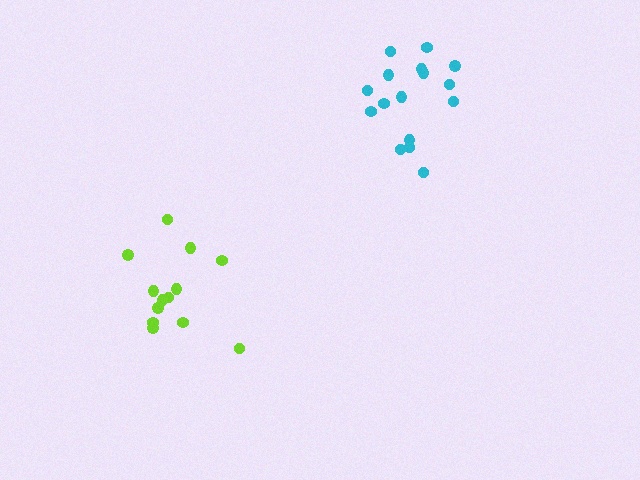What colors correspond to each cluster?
The clusters are colored: lime, cyan.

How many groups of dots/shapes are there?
There are 2 groups.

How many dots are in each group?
Group 1: 13 dots, Group 2: 16 dots (29 total).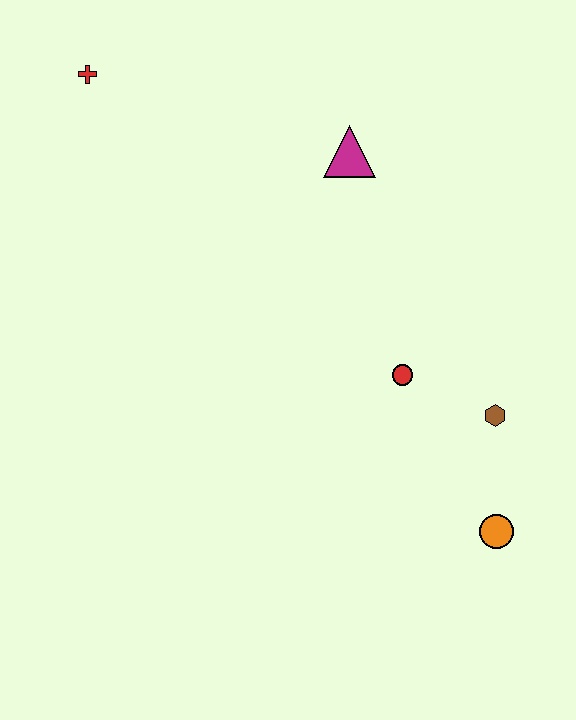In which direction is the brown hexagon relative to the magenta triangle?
The brown hexagon is below the magenta triangle.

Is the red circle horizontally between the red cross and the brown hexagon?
Yes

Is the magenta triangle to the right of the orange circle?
No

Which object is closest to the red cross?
The magenta triangle is closest to the red cross.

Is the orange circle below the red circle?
Yes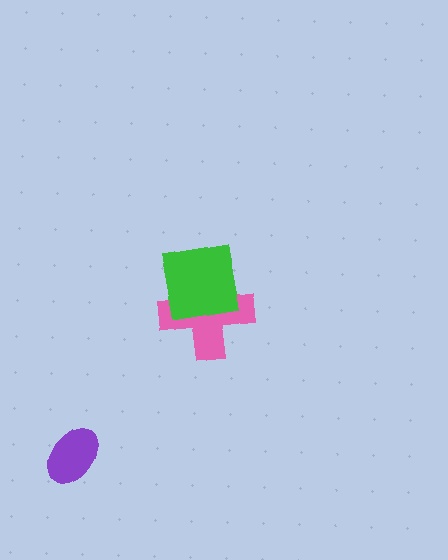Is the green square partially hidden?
No, no other shape covers it.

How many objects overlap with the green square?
1 object overlaps with the green square.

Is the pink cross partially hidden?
Yes, it is partially covered by another shape.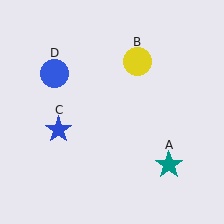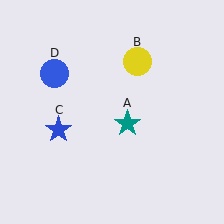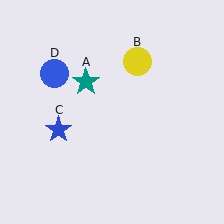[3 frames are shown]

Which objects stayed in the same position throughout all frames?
Yellow circle (object B) and blue star (object C) and blue circle (object D) remained stationary.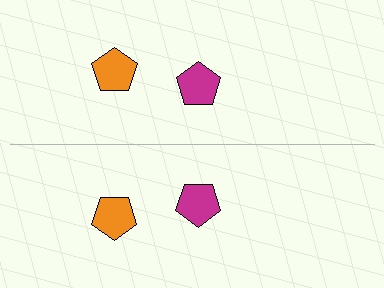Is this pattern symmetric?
Yes, this pattern has bilateral (reflection) symmetry.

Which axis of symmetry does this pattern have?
The pattern has a horizontal axis of symmetry running through the center of the image.